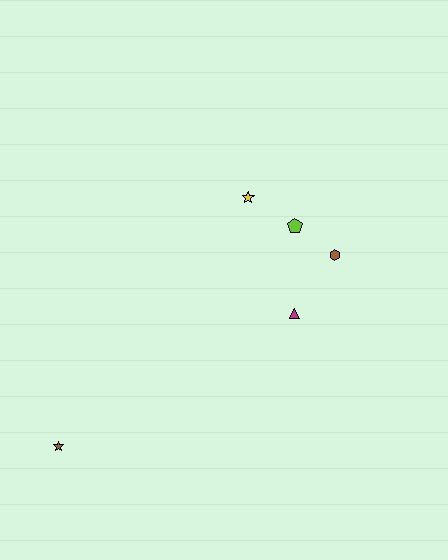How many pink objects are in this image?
There are no pink objects.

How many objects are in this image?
There are 5 objects.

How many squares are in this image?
There are no squares.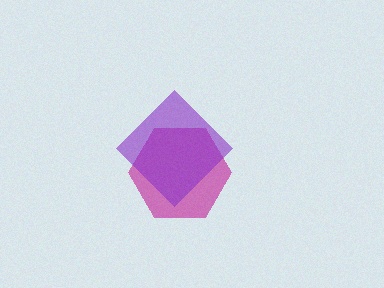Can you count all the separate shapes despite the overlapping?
Yes, there are 2 separate shapes.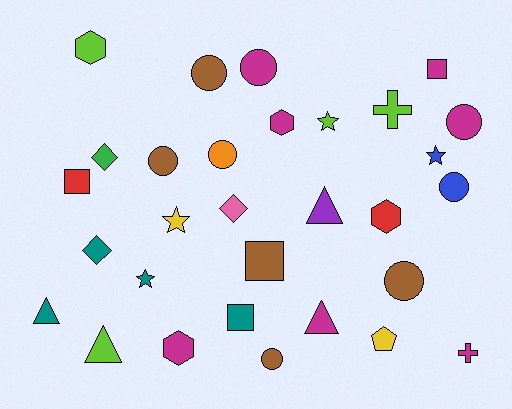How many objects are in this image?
There are 30 objects.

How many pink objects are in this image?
There is 1 pink object.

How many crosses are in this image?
There are 2 crosses.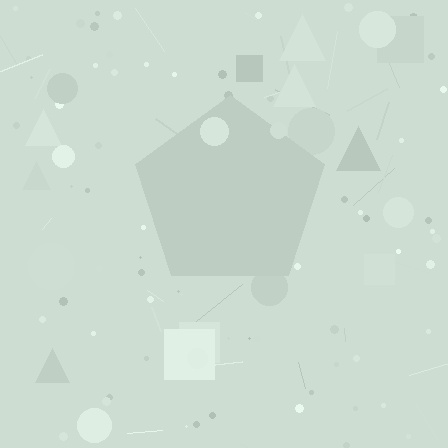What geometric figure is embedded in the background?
A pentagon is embedded in the background.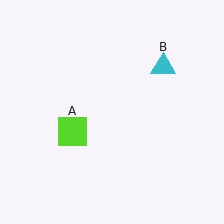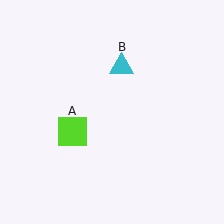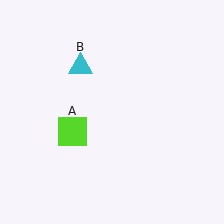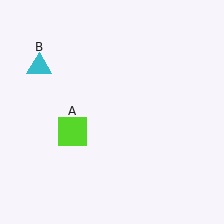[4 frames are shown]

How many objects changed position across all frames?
1 object changed position: cyan triangle (object B).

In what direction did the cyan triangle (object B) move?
The cyan triangle (object B) moved left.